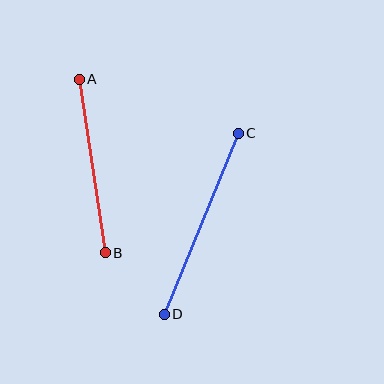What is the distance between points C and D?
The distance is approximately 196 pixels.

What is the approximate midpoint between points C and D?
The midpoint is at approximately (201, 224) pixels.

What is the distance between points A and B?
The distance is approximately 175 pixels.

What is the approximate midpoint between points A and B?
The midpoint is at approximately (92, 166) pixels.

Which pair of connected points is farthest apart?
Points C and D are farthest apart.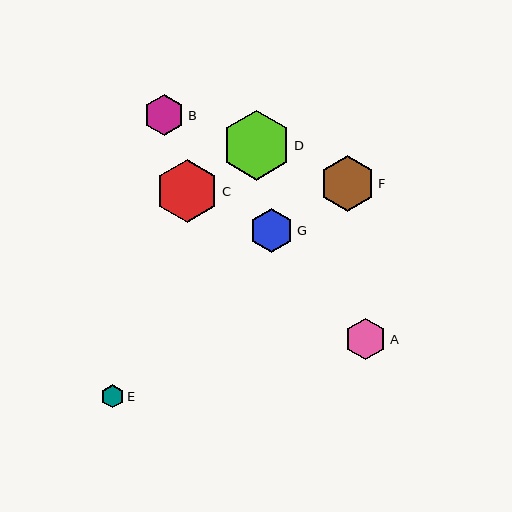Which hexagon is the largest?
Hexagon D is the largest with a size of approximately 70 pixels.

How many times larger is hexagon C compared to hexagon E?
Hexagon C is approximately 2.8 times the size of hexagon E.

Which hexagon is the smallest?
Hexagon E is the smallest with a size of approximately 23 pixels.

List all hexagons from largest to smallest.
From largest to smallest: D, C, F, G, A, B, E.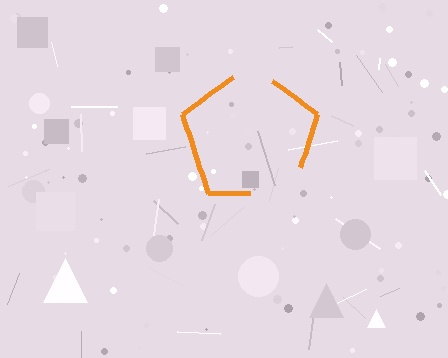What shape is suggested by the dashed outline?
The dashed outline suggests a pentagon.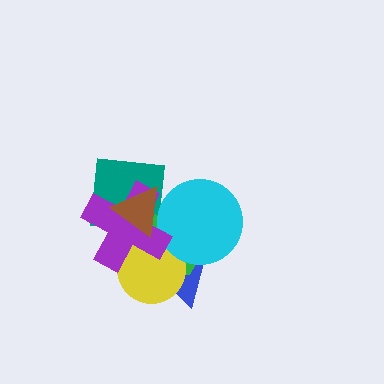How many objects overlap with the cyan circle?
5 objects overlap with the cyan circle.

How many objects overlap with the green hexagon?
5 objects overlap with the green hexagon.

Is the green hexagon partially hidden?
Yes, it is partially covered by another shape.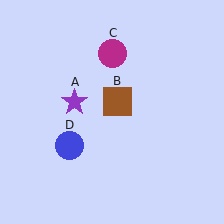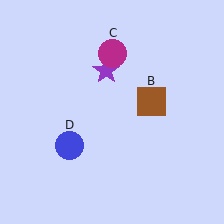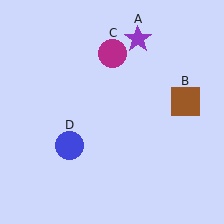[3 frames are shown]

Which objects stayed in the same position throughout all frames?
Magenta circle (object C) and blue circle (object D) remained stationary.